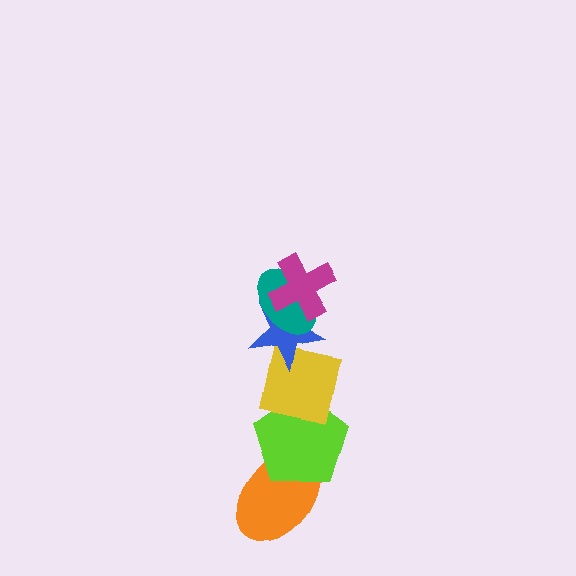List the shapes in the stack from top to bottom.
From top to bottom: the magenta cross, the teal ellipse, the blue star, the yellow square, the lime pentagon, the orange ellipse.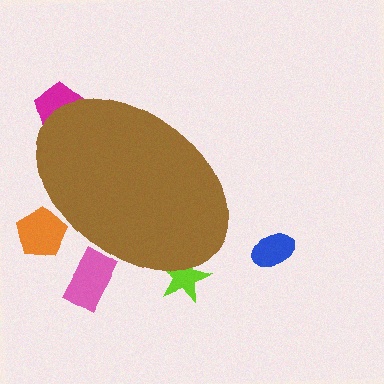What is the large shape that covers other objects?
A brown ellipse.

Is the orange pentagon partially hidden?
Yes, the orange pentagon is partially hidden behind the brown ellipse.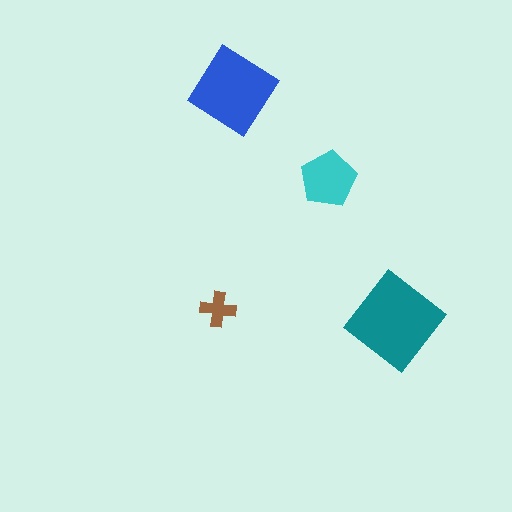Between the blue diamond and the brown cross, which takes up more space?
The blue diamond.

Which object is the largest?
The teal diamond.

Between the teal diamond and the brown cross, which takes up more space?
The teal diamond.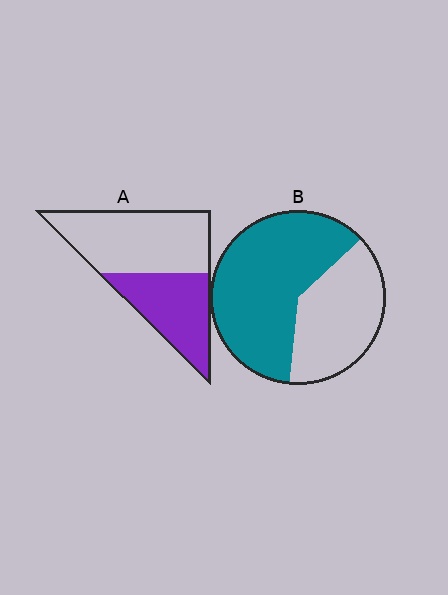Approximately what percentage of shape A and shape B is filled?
A is approximately 40% and B is approximately 60%.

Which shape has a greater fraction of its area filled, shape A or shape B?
Shape B.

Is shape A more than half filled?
No.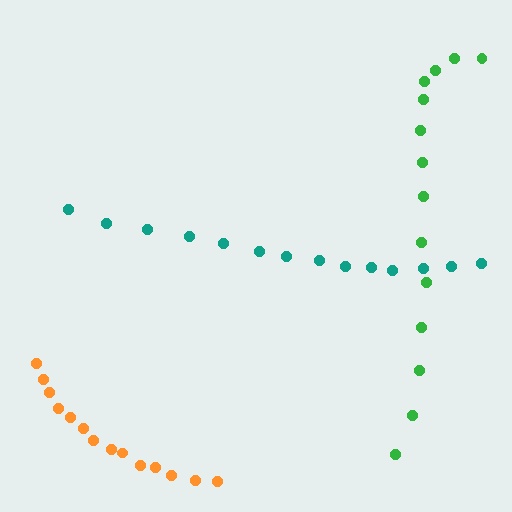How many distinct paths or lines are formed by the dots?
There are 3 distinct paths.